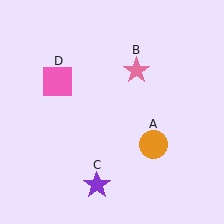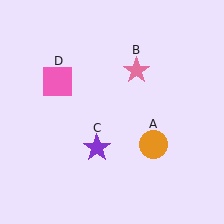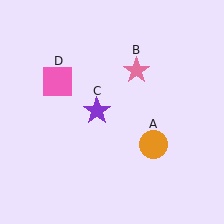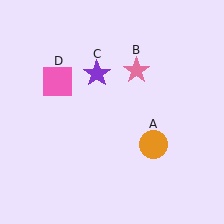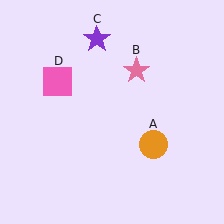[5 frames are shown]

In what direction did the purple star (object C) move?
The purple star (object C) moved up.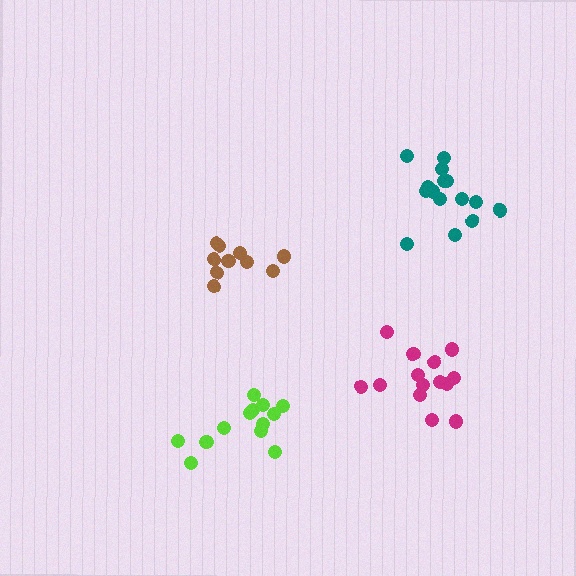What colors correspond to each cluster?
The clusters are colored: brown, teal, lime, magenta.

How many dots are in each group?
Group 1: 11 dots, Group 2: 15 dots, Group 3: 13 dots, Group 4: 14 dots (53 total).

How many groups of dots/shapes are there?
There are 4 groups.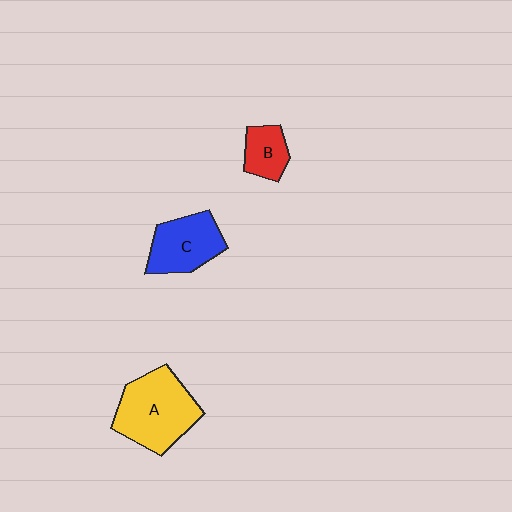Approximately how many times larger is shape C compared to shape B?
Approximately 1.7 times.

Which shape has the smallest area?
Shape B (red).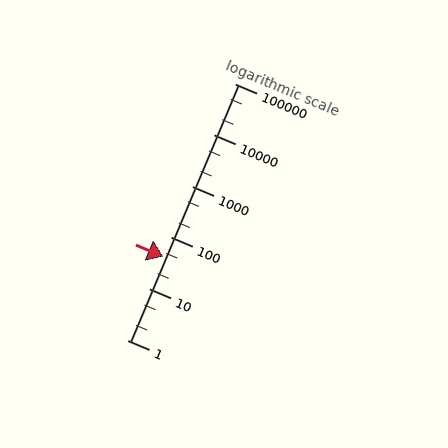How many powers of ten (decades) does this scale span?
The scale spans 5 decades, from 1 to 100000.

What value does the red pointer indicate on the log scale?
The pointer indicates approximately 43.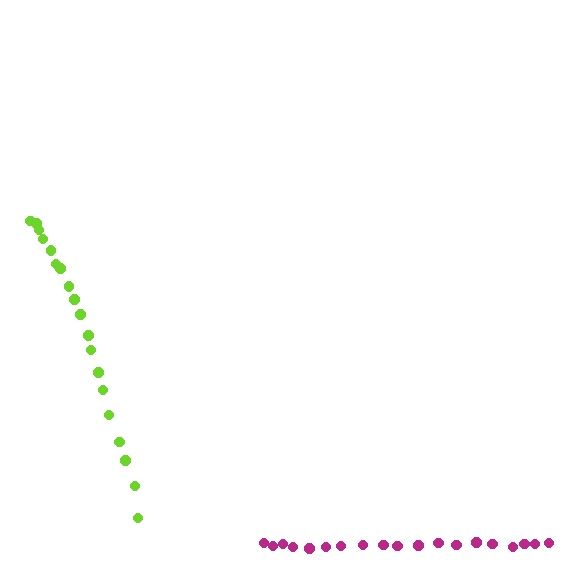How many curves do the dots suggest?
There are 2 distinct paths.